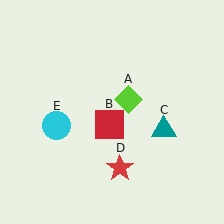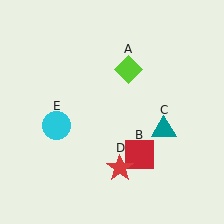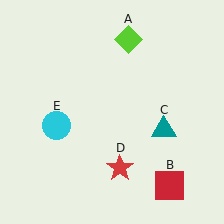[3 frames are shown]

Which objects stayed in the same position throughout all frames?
Teal triangle (object C) and red star (object D) and cyan circle (object E) remained stationary.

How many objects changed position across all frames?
2 objects changed position: lime diamond (object A), red square (object B).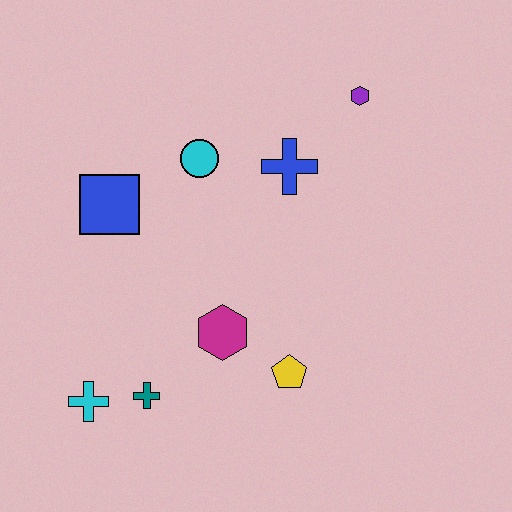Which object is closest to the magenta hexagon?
The yellow pentagon is closest to the magenta hexagon.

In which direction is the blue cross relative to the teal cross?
The blue cross is above the teal cross.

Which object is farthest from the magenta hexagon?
The purple hexagon is farthest from the magenta hexagon.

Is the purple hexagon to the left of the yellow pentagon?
No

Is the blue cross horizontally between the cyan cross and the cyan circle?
No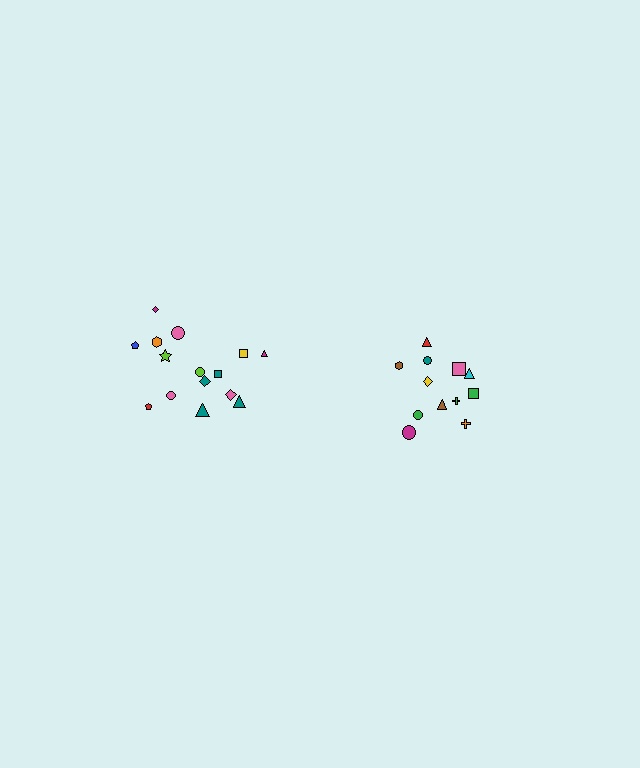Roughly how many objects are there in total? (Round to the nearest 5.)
Roughly 25 objects in total.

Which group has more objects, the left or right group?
The left group.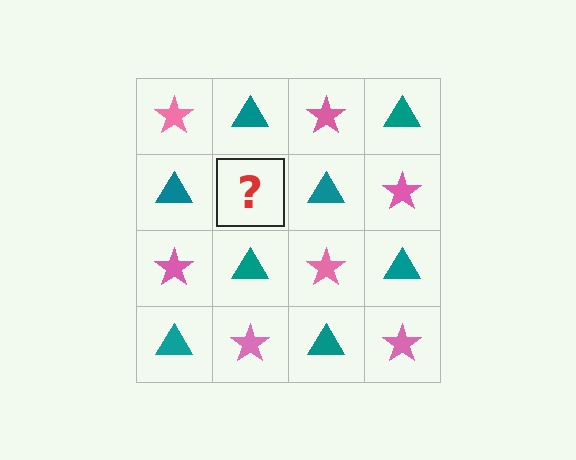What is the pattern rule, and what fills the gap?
The rule is that it alternates pink star and teal triangle in a checkerboard pattern. The gap should be filled with a pink star.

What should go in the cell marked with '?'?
The missing cell should contain a pink star.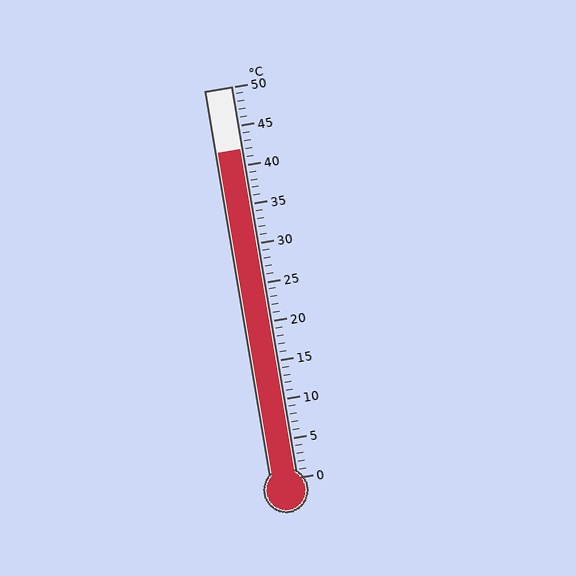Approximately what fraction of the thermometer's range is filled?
The thermometer is filled to approximately 85% of its range.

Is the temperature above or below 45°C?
The temperature is below 45°C.